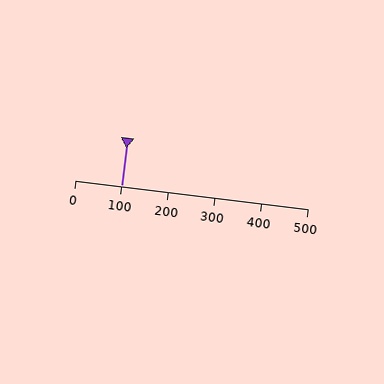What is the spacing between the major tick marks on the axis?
The major ticks are spaced 100 apart.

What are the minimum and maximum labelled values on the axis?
The axis runs from 0 to 500.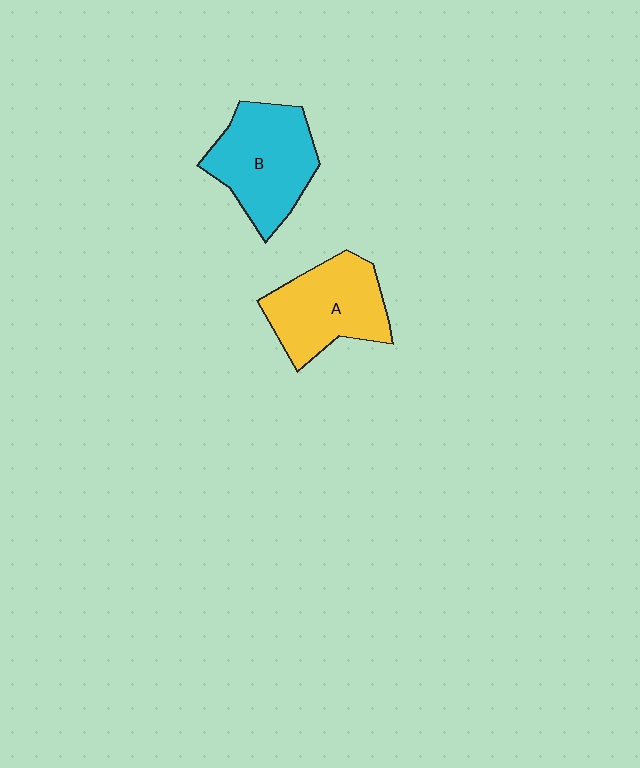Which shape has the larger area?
Shape B (cyan).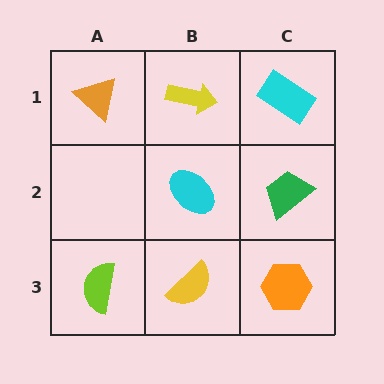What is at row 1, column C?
A cyan rectangle.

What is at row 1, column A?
An orange triangle.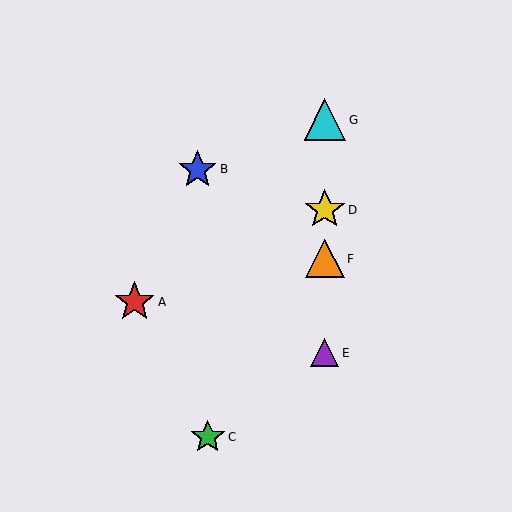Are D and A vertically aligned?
No, D is at x≈325 and A is at x≈135.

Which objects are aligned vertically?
Objects D, E, F, G are aligned vertically.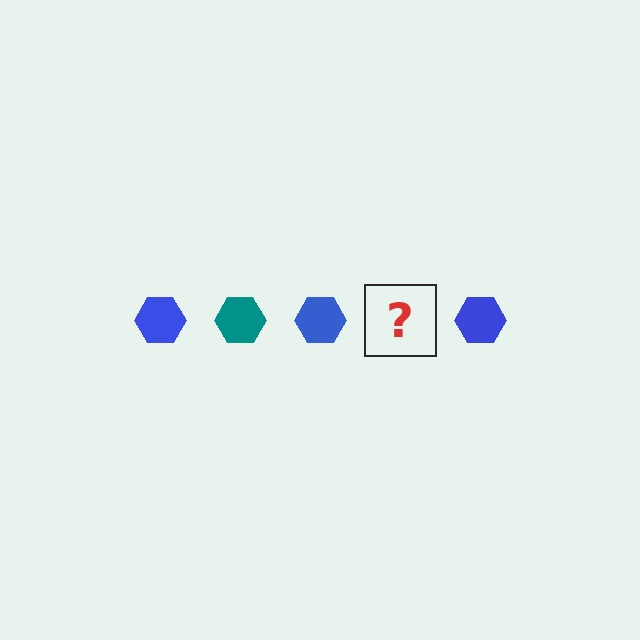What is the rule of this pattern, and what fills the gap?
The rule is that the pattern cycles through blue, teal hexagons. The gap should be filled with a teal hexagon.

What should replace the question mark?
The question mark should be replaced with a teal hexagon.